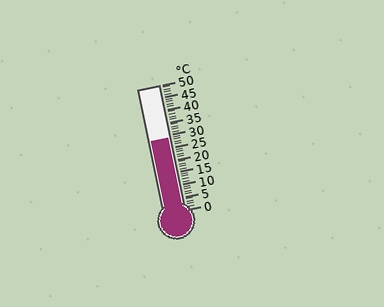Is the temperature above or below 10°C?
The temperature is above 10°C.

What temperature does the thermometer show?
The thermometer shows approximately 29°C.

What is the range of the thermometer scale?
The thermometer scale ranges from 0°C to 50°C.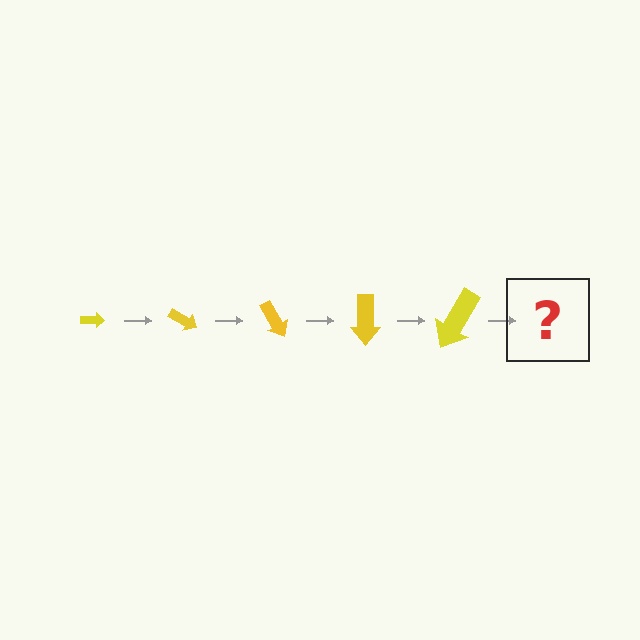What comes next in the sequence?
The next element should be an arrow, larger than the previous one and rotated 150 degrees from the start.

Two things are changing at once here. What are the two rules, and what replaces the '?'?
The two rules are that the arrow grows larger each step and it rotates 30 degrees each step. The '?' should be an arrow, larger than the previous one and rotated 150 degrees from the start.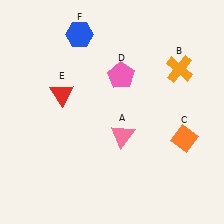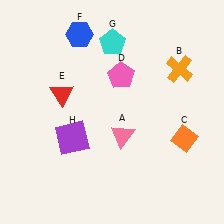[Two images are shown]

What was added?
A cyan pentagon (G), a purple square (H) were added in Image 2.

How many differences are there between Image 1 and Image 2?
There are 2 differences between the two images.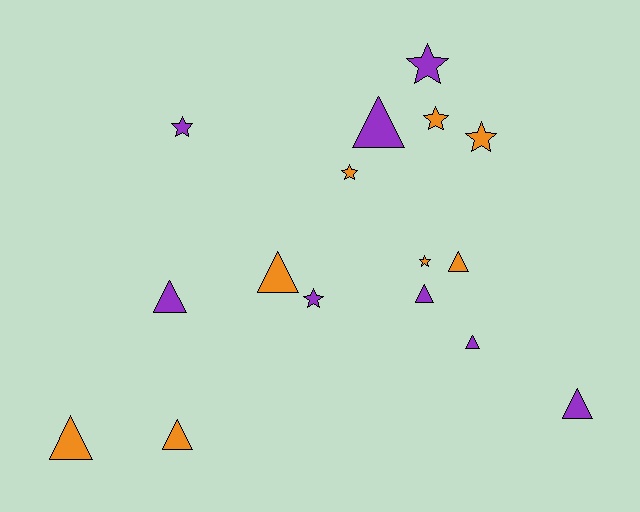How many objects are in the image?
There are 16 objects.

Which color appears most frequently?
Orange, with 8 objects.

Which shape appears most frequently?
Triangle, with 9 objects.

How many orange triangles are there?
There are 4 orange triangles.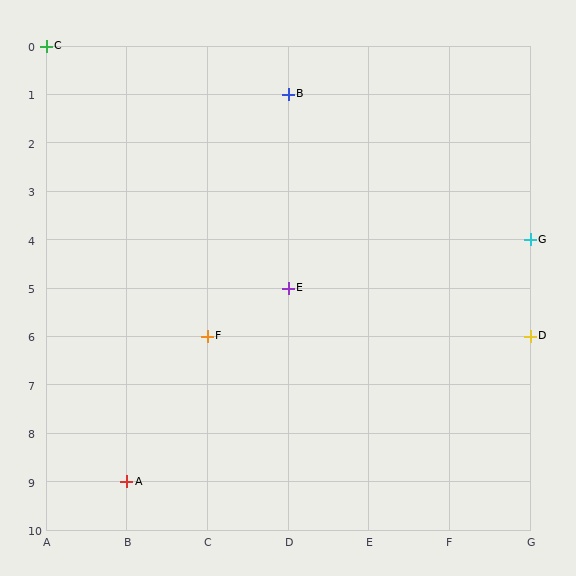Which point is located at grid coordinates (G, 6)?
Point D is at (G, 6).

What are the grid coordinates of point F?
Point F is at grid coordinates (C, 6).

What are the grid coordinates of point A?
Point A is at grid coordinates (B, 9).